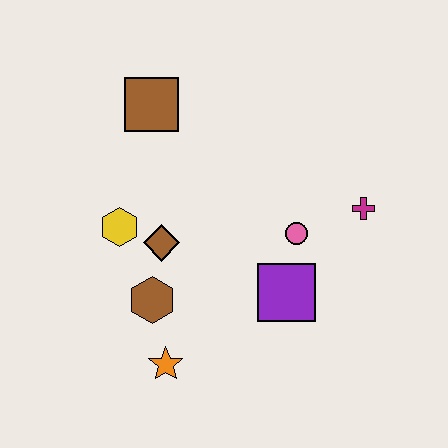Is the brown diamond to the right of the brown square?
Yes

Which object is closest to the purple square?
The pink circle is closest to the purple square.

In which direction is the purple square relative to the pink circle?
The purple square is below the pink circle.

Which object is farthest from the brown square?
The orange star is farthest from the brown square.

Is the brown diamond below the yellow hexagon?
Yes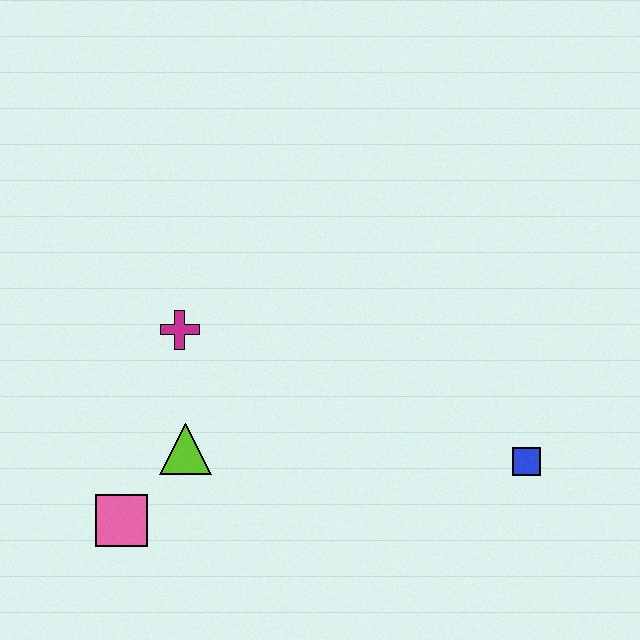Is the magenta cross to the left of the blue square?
Yes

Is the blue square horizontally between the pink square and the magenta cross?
No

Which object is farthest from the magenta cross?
The blue square is farthest from the magenta cross.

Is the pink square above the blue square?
No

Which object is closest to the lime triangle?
The pink square is closest to the lime triangle.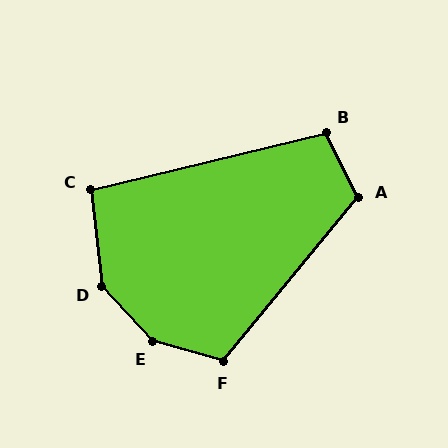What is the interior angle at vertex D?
Approximately 143 degrees (obtuse).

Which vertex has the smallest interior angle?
C, at approximately 97 degrees.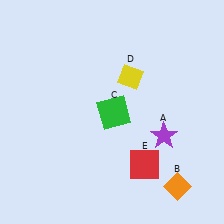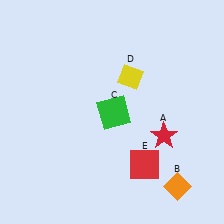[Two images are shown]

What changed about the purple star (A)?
In Image 1, A is purple. In Image 2, it changed to red.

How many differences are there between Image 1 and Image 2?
There is 1 difference between the two images.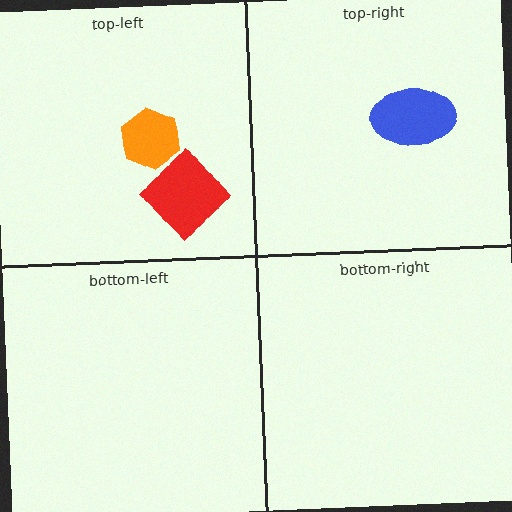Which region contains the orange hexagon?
The top-left region.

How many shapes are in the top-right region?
1.